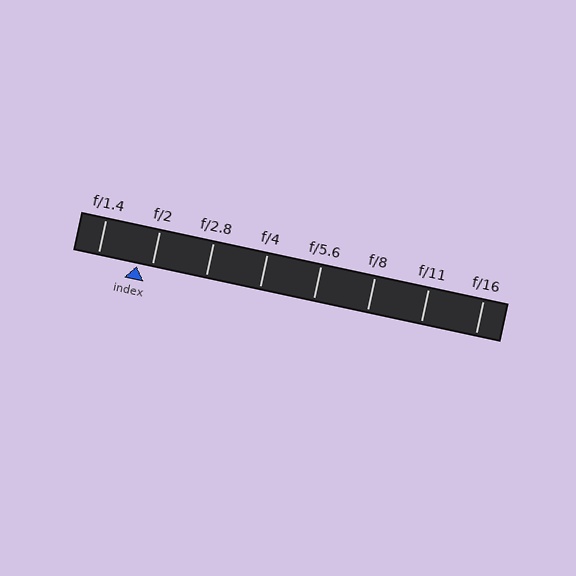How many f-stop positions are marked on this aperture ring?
There are 8 f-stop positions marked.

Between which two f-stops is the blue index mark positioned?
The index mark is between f/1.4 and f/2.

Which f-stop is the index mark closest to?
The index mark is closest to f/2.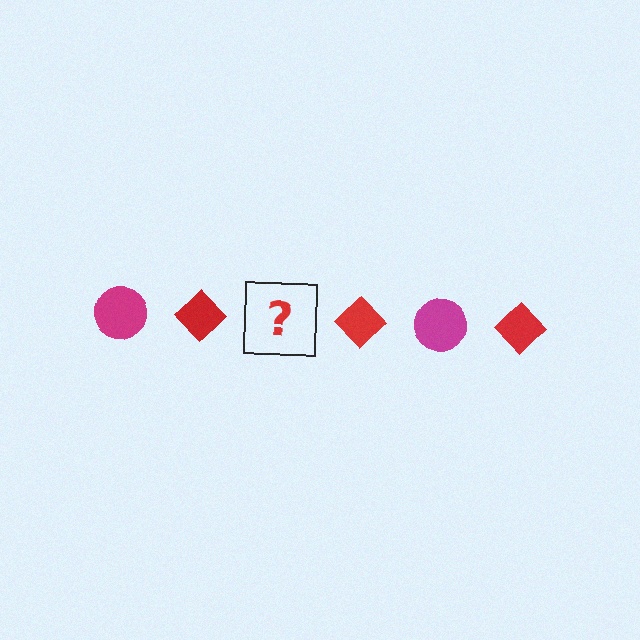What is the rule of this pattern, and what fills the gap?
The rule is that the pattern alternates between magenta circle and red diamond. The gap should be filled with a magenta circle.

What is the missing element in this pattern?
The missing element is a magenta circle.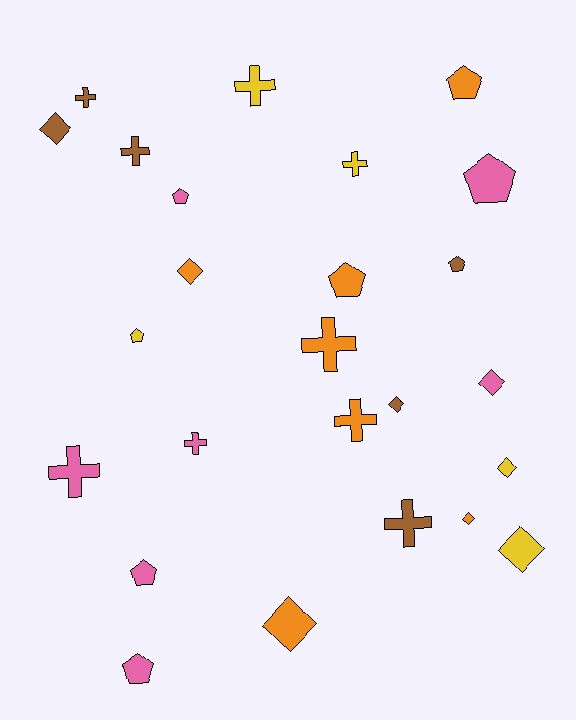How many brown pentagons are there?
There is 1 brown pentagon.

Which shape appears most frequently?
Cross, with 9 objects.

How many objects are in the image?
There are 25 objects.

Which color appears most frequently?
Pink, with 7 objects.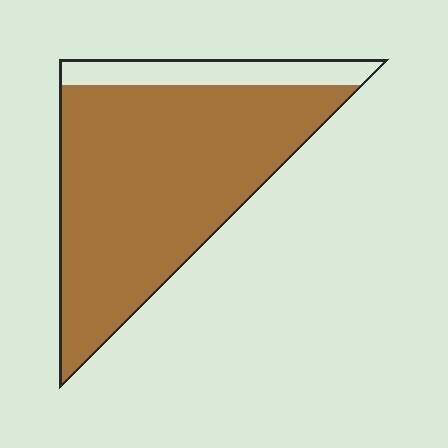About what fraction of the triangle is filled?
About five sixths (5/6).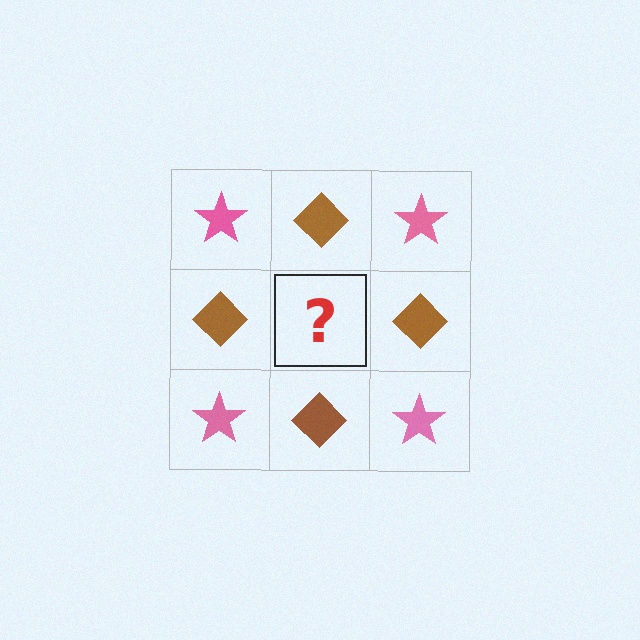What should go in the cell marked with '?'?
The missing cell should contain a pink star.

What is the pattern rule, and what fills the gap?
The rule is that it alternates pink star and brown diamond in a checkerboard pattern. The gap should be filled with a pink star.